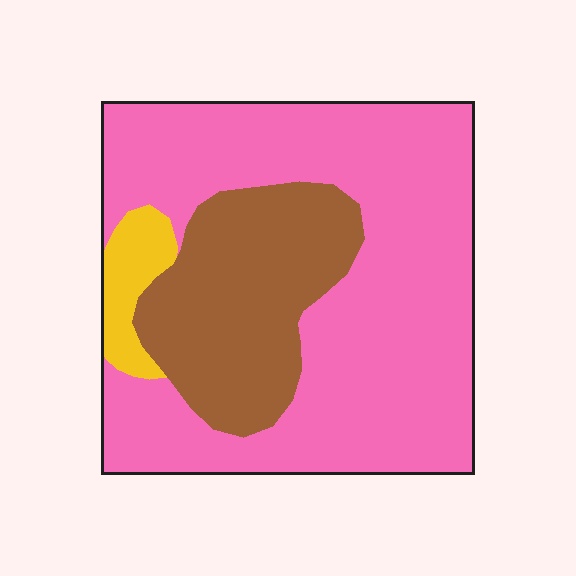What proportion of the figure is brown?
Brown takes up about one quarter (1/4) of the figure.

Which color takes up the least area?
Yellow, at roughly 5%.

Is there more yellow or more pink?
Pink.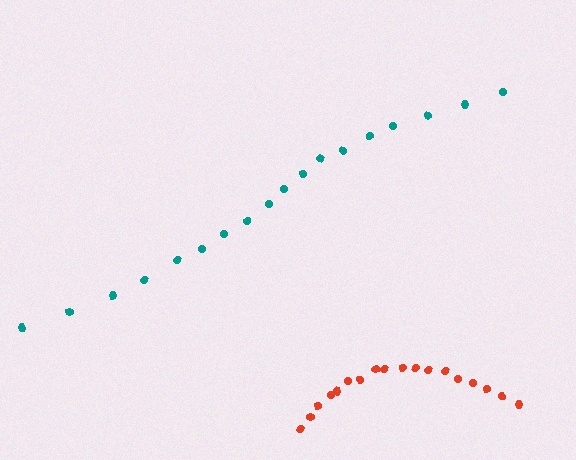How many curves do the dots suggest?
There are 2 distinct paths.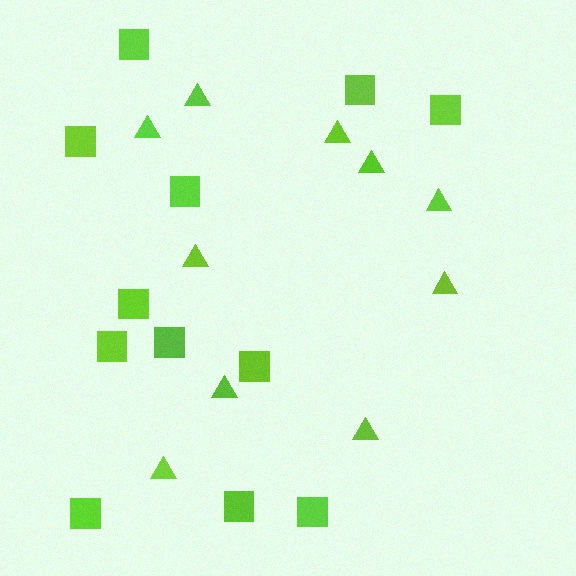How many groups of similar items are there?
There are 2 groups: one group of triangles (10) and one group of squares (12).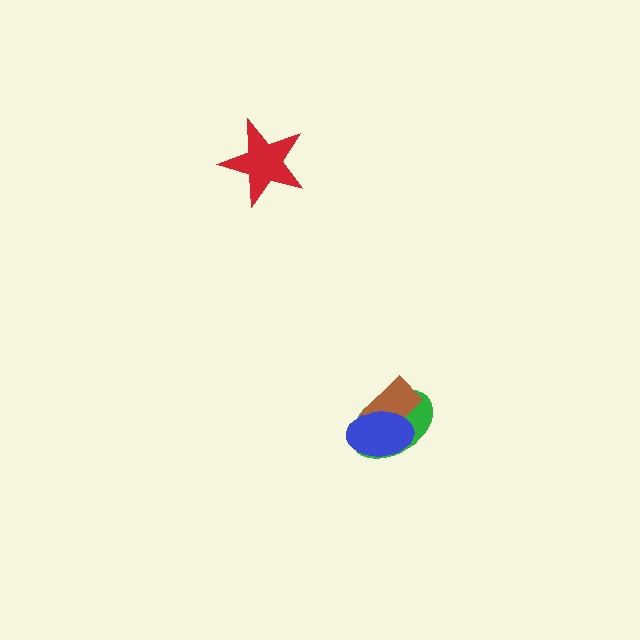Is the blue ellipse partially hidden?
No, no other shape covers it.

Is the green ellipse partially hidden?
Yes, it is partially covered by another shape.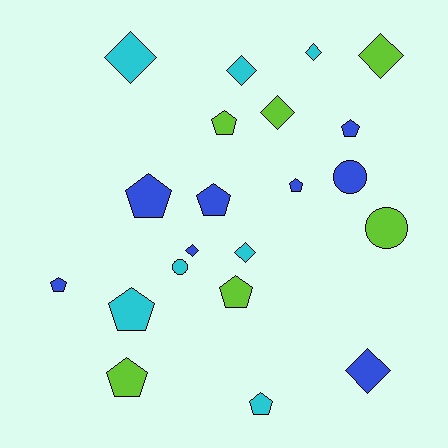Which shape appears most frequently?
Pentagon, with 10 objects.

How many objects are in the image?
There are 21 objects.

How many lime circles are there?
There is 1 lime circle.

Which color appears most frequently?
Blue, with 8 objects.